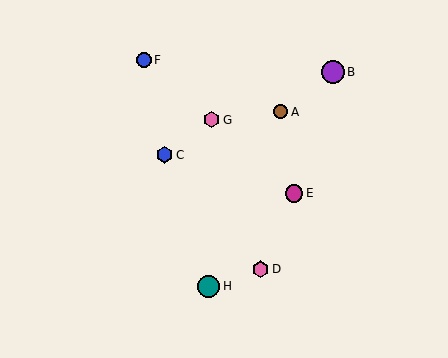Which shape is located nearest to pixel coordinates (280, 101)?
The brown circle (labeled A) at (281, 112) is nearest to that location.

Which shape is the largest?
The purple circle (labeled B) is the largest.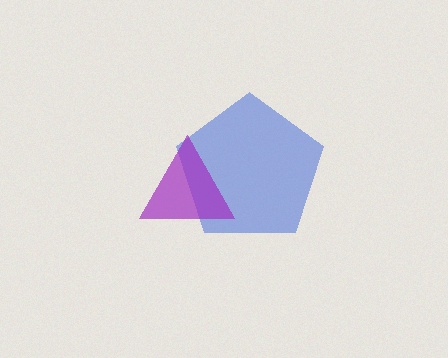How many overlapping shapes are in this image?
There are 2 overlapping shapes in the image.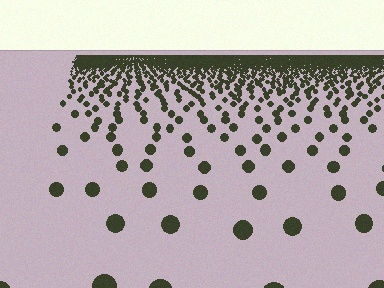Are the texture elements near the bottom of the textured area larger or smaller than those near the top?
Larger. Near the bottom, elements are closer to the viewer and appear at a bigger on-screen size.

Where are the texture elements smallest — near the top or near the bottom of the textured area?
Near the top.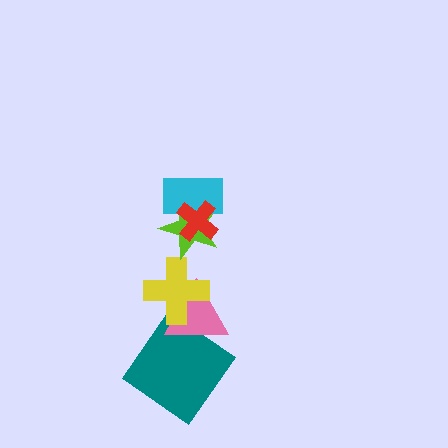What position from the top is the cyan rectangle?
The cyan rectangle is 2nd from the top.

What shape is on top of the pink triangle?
The yellow cross is on top of the pink triangle.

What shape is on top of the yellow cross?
The lime star is on top of the yellow cross.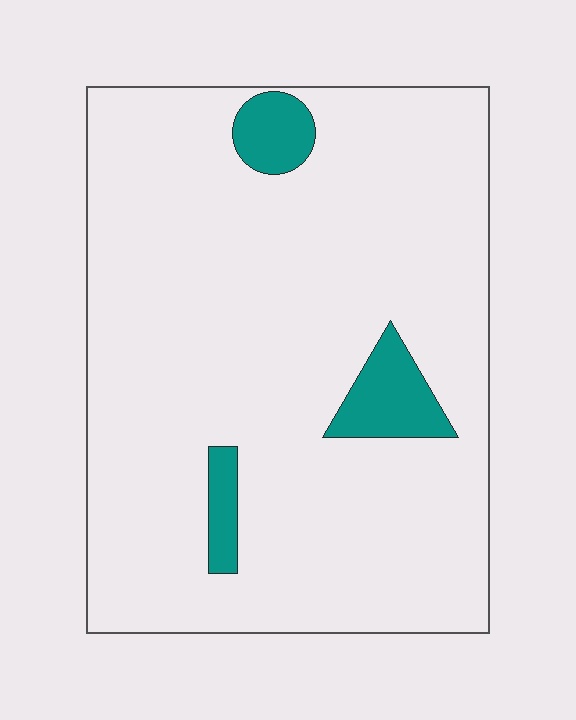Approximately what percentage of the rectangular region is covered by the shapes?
Approximately 10%.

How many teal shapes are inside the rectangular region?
3.